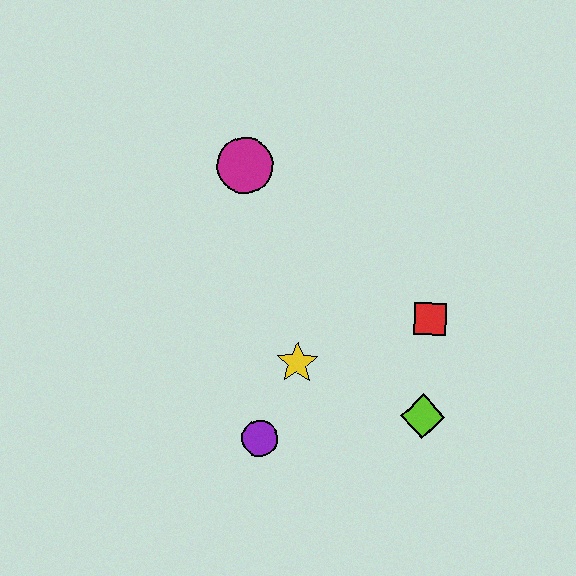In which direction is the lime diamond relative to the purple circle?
The lime diamond is to the right of the purple circle.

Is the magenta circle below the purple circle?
No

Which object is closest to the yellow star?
The purple circle is closest to the yellow star.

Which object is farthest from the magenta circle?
The lime diamond is farthest from the magenta circle.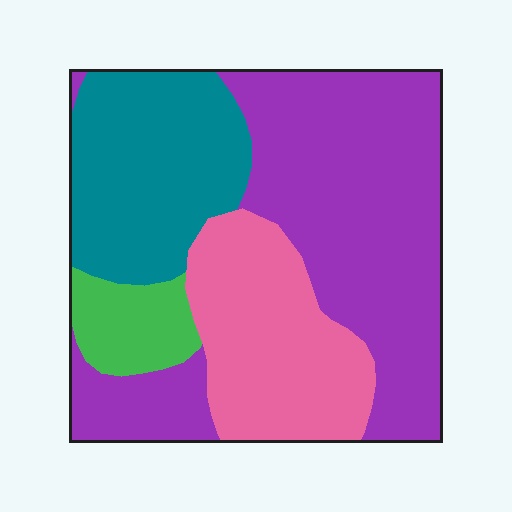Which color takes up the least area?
Green, at roughly 10%.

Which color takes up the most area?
Purple, at roughly 45%.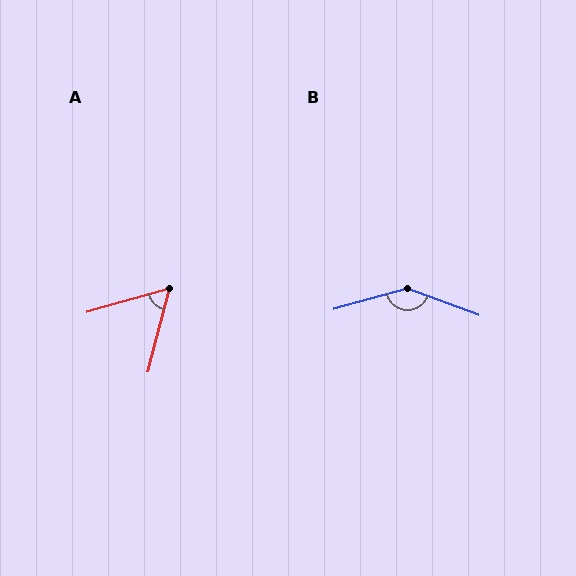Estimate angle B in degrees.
Approximately 144 degrees.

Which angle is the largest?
B, at approximately 144 degrees.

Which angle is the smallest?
A, at approximately 59 degrees.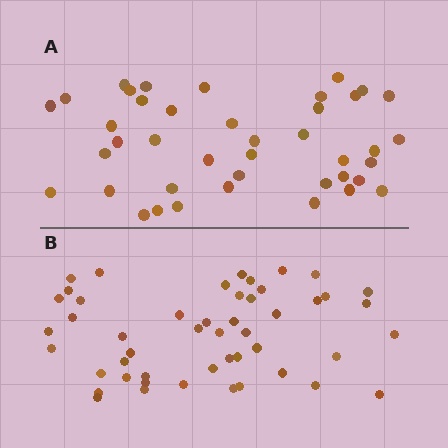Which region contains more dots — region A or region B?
Region B (the bottom region) has more dots.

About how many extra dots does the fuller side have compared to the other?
Region B has roughly 8 or so more dots than region A.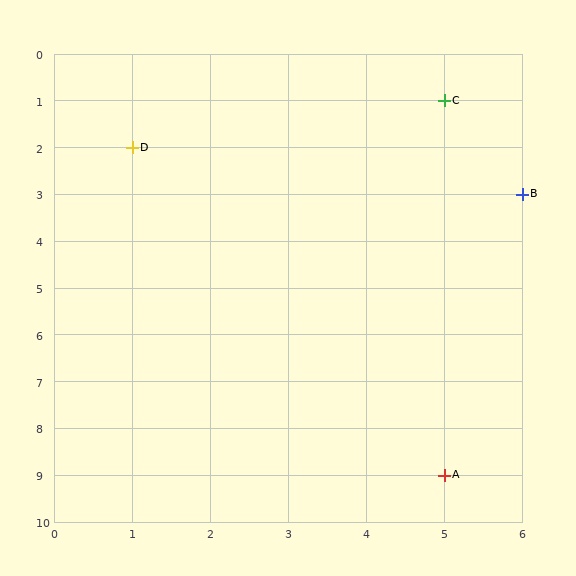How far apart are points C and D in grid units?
Points C and D are 4 columns and 1 row apart (about 4.1 grid units diagonally).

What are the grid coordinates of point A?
Point A is at grid coordinates (5, 9).